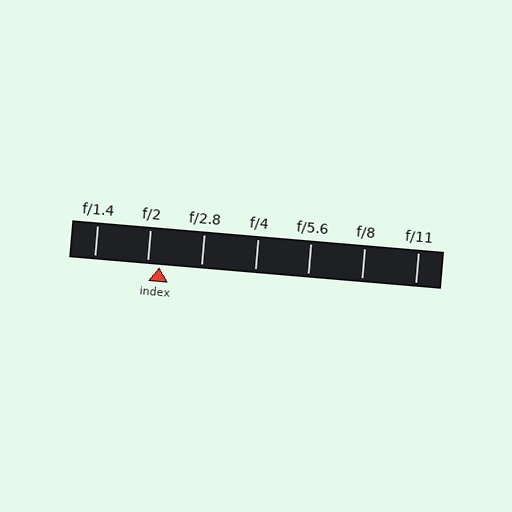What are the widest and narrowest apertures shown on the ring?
The widest aperture shown is f/1.4 and the narrowest is f/11.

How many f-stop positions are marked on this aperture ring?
There are 7 f-stop positions marked.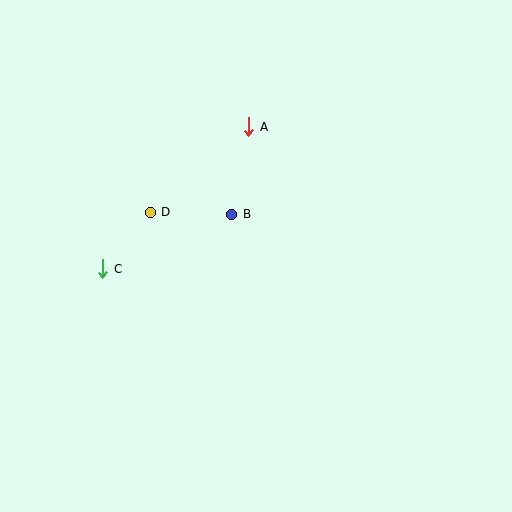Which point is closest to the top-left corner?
Point D is closest to the top-left corner.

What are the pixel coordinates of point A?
Point A is at (249, 127).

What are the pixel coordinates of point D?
Point D is at (150, 212).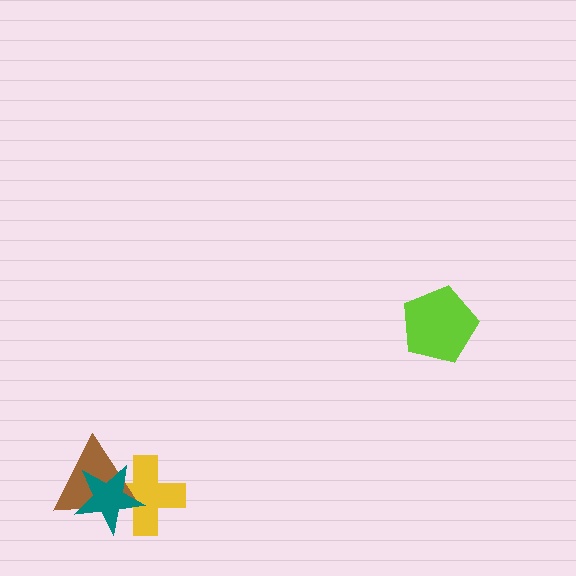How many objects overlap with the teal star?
2 objects overlap with the teal star.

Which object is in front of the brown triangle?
The teal star is in front of the brown triangle.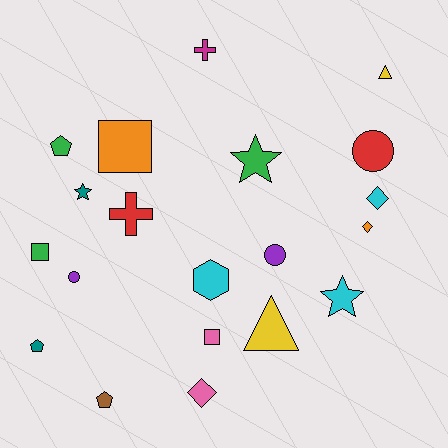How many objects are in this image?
There are 20 objects.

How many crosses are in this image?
There are 2 crosses.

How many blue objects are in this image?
There are no blue objects.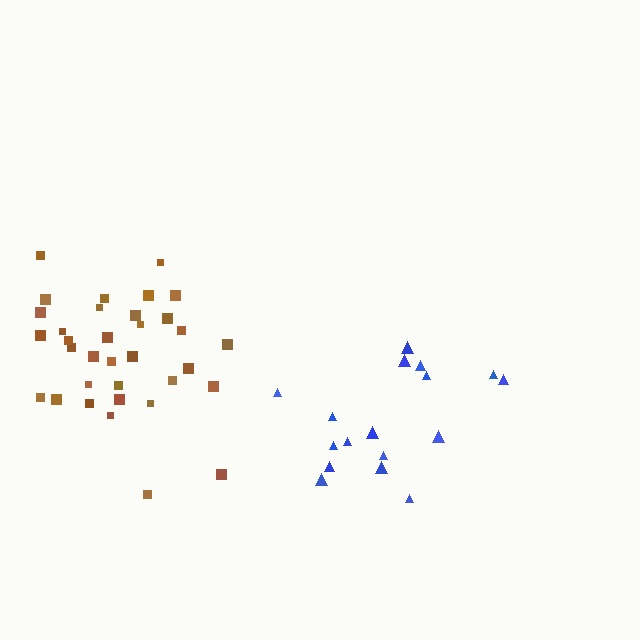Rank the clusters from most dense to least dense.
brown, blue.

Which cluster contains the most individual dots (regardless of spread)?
Brown (34).